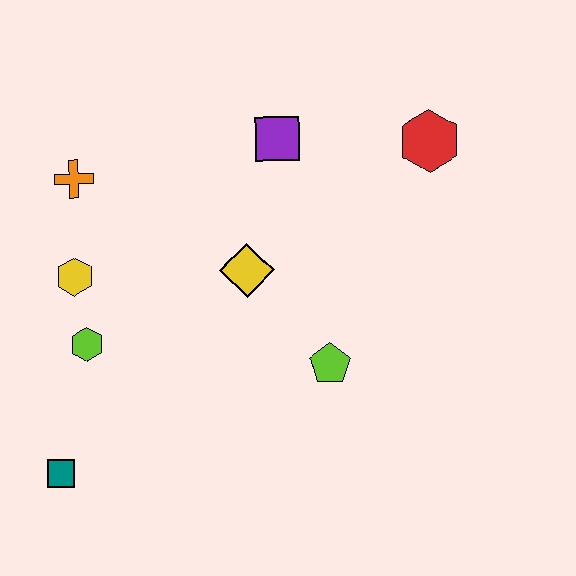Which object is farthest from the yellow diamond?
The teal square is farthest from the yellow diamond.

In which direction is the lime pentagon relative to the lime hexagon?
The lime pentagon is to the right of the lime hexagon.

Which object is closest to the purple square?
The yellow diamond is closest to the purple square.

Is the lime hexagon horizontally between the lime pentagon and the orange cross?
Yes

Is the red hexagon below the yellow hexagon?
No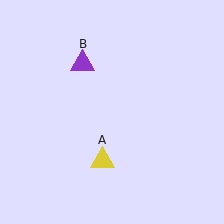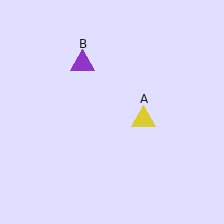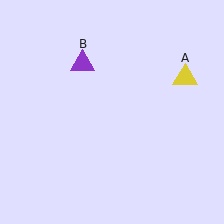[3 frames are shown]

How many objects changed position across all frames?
1 object changed position: yellow triangle (object A).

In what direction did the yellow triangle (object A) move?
The yellow triangle (object A) moved up and to the right.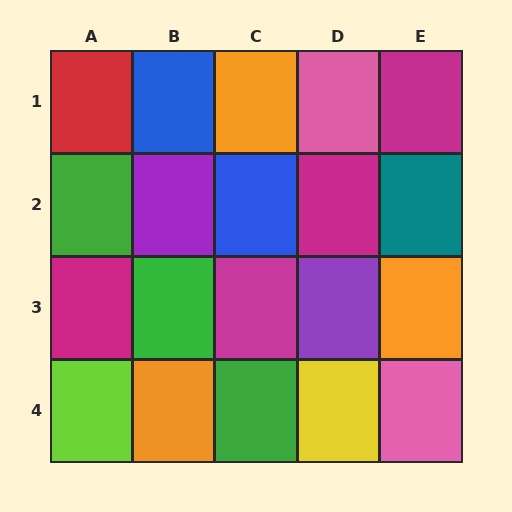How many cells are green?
3 cells are green.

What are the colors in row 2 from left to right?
Green, purple, blue, magenta, teal.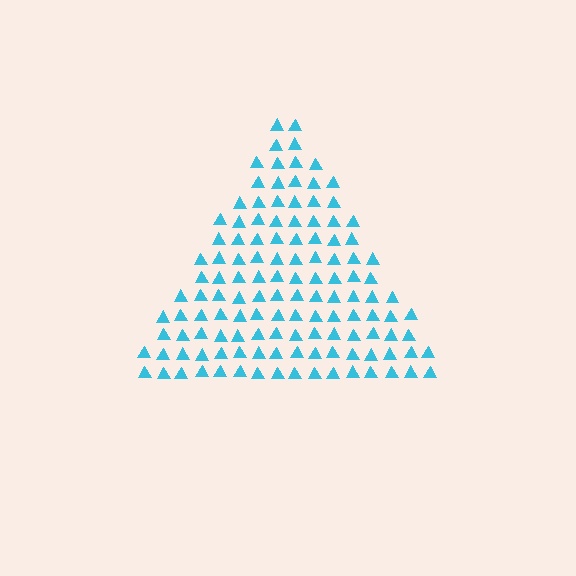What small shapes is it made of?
It is made of small triangles.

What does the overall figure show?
The overall figure shows a triangle.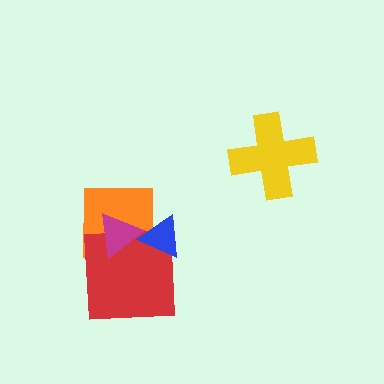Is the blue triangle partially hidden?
Yes, it is partially covered by another shape.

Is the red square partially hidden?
Yes, it is partially covered by another shape.